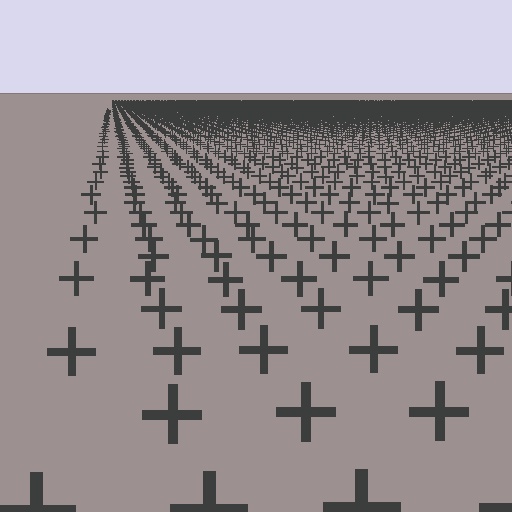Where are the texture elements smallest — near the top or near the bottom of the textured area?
Near the top.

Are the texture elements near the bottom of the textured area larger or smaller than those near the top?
Larger. Near the bottom, elements are closer to the viewer and appear at a bigger on-screen size.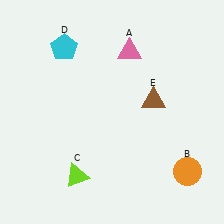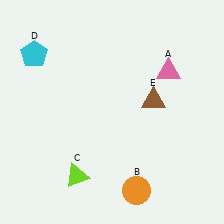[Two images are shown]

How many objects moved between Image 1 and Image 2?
3 objects moved between the two images.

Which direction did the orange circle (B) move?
The orange circle (B) moved left.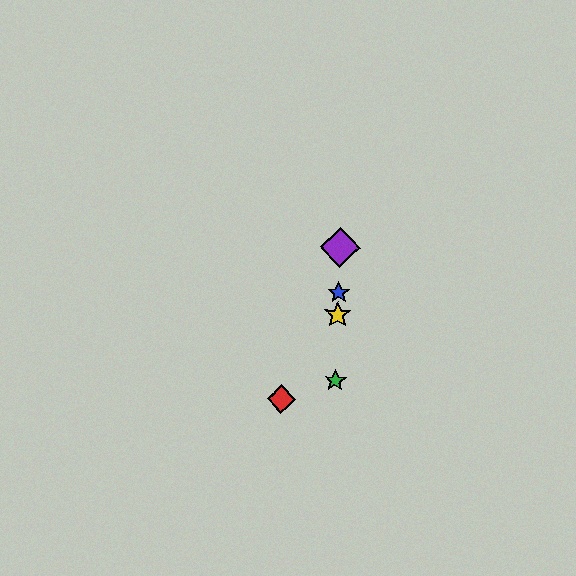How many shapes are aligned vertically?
4 shapes (the blue star, the green star, the yellow star, the purple diamond) are aligned vertically.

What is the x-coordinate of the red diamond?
The red diamond is at x≈281.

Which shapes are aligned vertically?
The blue star, the green star, the yellow star, the purple diamond are aligned vertically.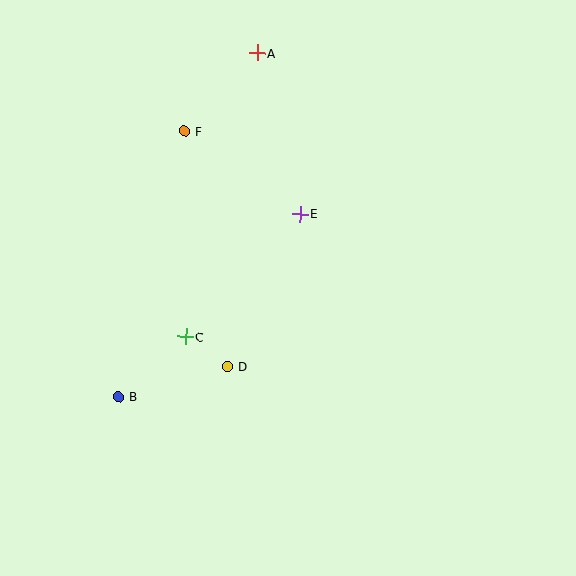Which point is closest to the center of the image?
Point E at (300, 214) is closest to the center.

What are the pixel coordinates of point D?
Point D is at (228, 366).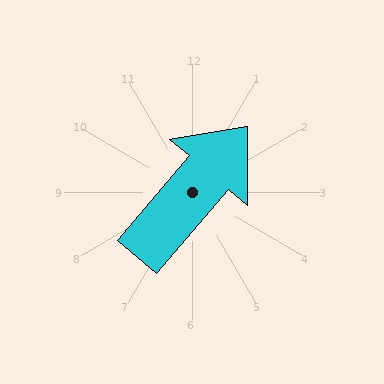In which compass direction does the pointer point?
Northeast.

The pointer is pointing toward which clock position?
Roughly 1 o'clock.